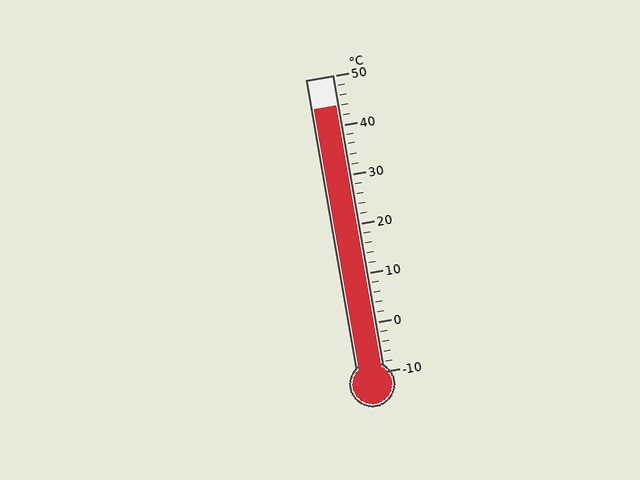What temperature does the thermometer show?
The thermometer shows approximately 44°C.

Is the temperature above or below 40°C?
The temperature is above 40°C.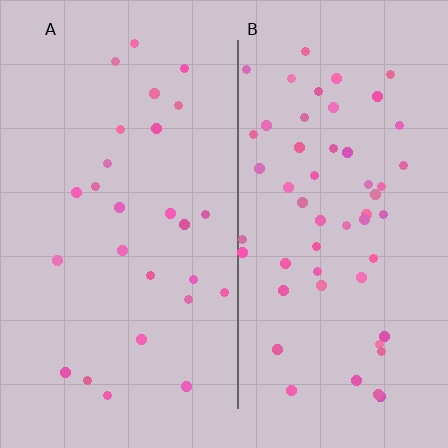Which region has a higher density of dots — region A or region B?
B (the right).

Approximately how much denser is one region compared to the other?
Approximately 2.1× — region B over region A.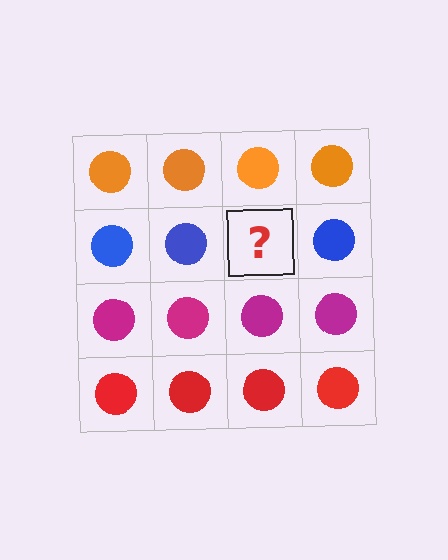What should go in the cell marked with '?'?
The missing cell should contain a blue circle.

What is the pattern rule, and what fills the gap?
The rule is that each row has a consistent color. The gap should be filled with a blue circle.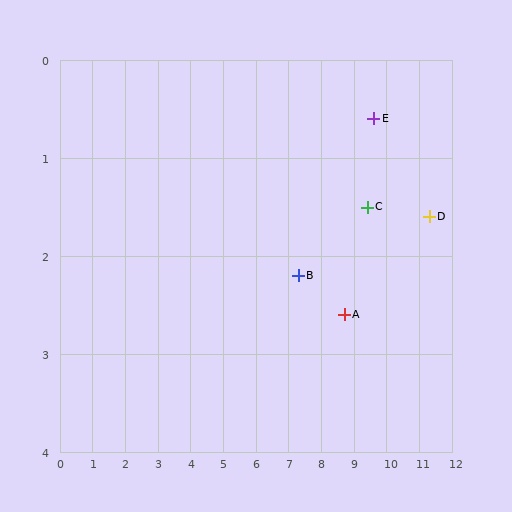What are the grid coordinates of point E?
Point E is at approximately (9.6, 0.6).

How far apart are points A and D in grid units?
Points A and D are about 2.8 grid units apart.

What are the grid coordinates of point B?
Point B is at approximately (7.3, 2.2).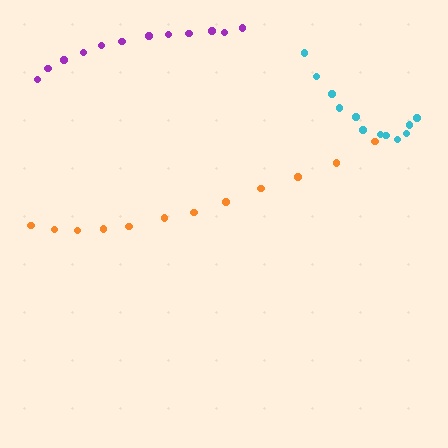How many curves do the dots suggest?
There are 3 distinct paths.